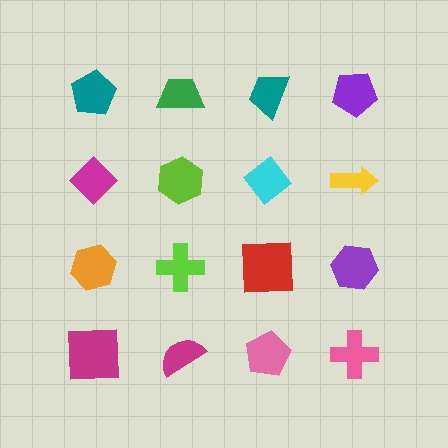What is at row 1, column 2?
A green trapezoid.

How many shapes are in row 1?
4 shapes.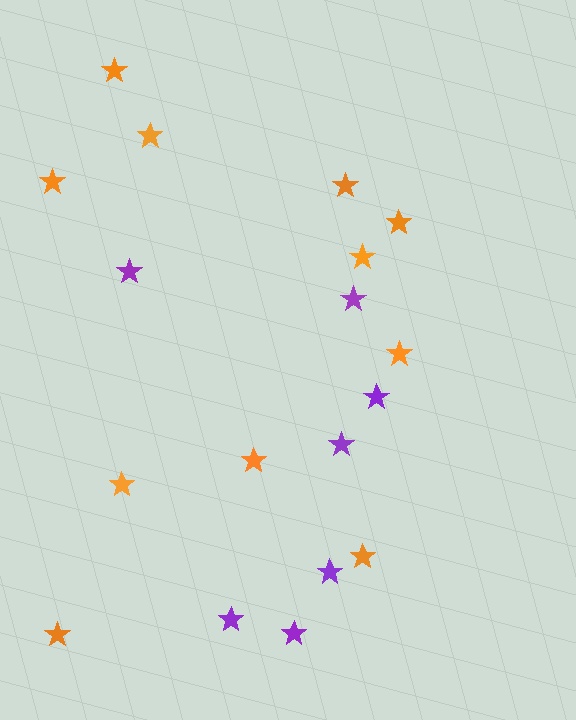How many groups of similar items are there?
There are 2 groups: one group of orange stars (11) and one group of purple stars (7).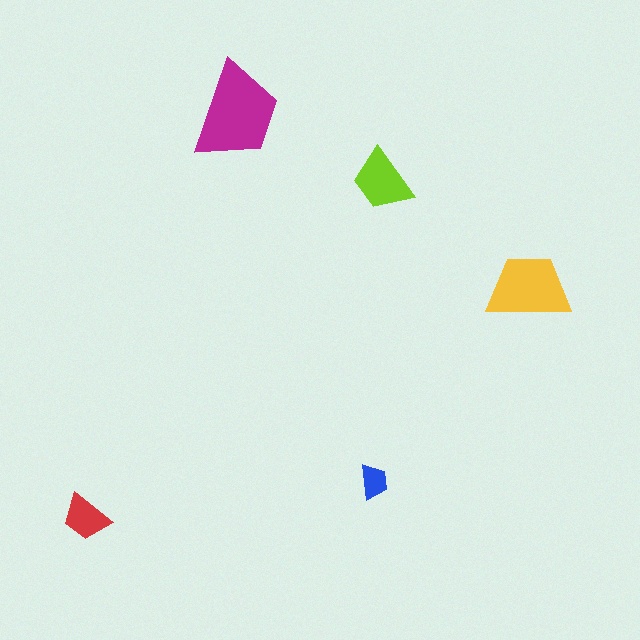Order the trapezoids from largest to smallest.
the magenta one, the yellow one, the lime one, the red one, the blue one.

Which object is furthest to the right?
The yellow trapezoid is rightmost.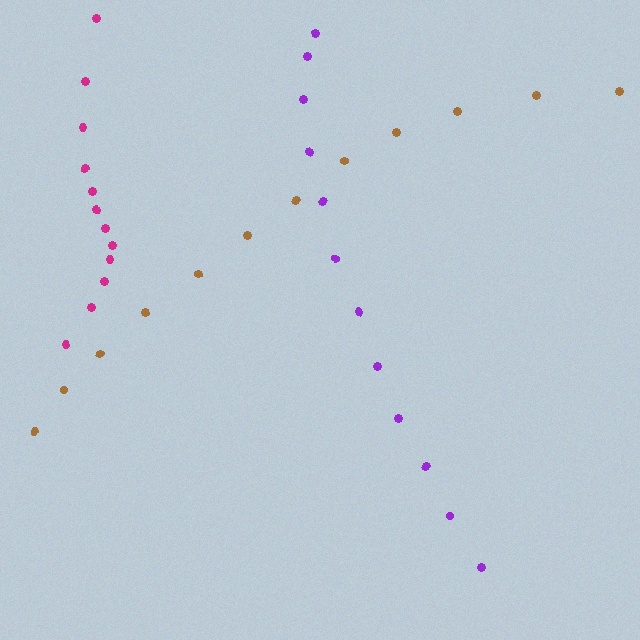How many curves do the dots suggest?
There are 3 distinct paths.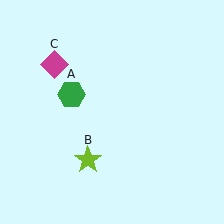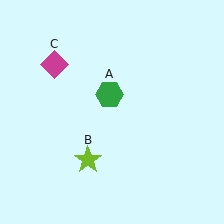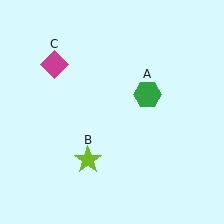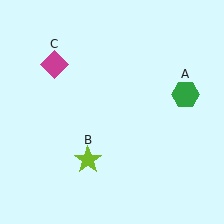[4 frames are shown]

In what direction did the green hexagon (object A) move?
The green hexagon (object A) moved right.